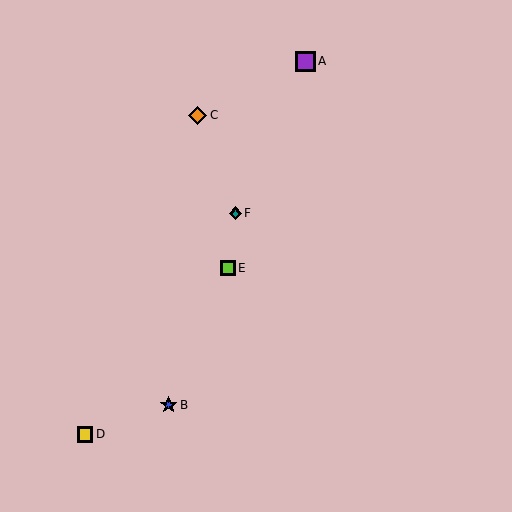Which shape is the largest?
The purple square (labeled A) is the largest.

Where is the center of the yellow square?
The center of the yellow square is at (85, 434).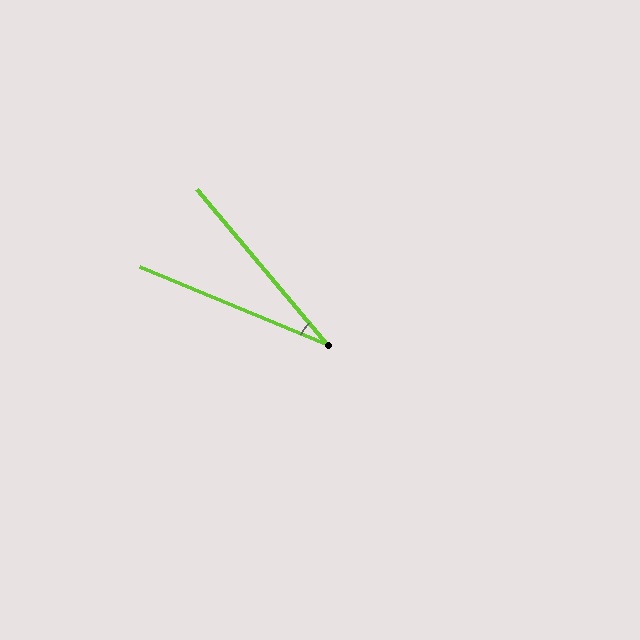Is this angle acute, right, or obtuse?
It is acute.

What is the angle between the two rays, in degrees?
Approximately 27 degrees.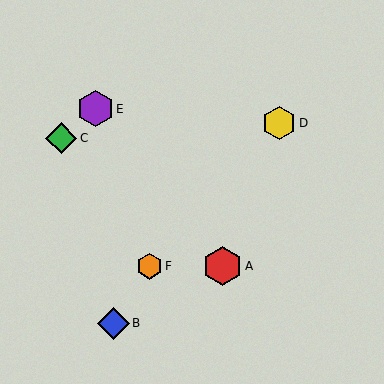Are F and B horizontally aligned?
No, F is at y≈266 and B is at y≈323.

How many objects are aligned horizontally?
2 objects (A, F) are aligned horizontally.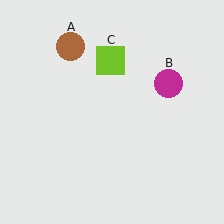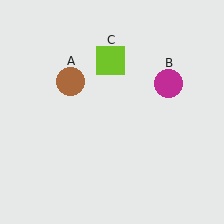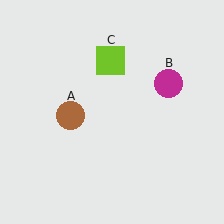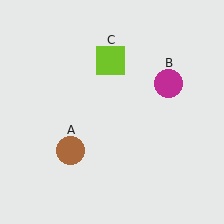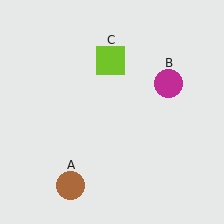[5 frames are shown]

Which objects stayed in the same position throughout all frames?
Magenta circle (object B) and lime square (object C) remained stationary.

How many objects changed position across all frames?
1 object changed position: brown circle (object A).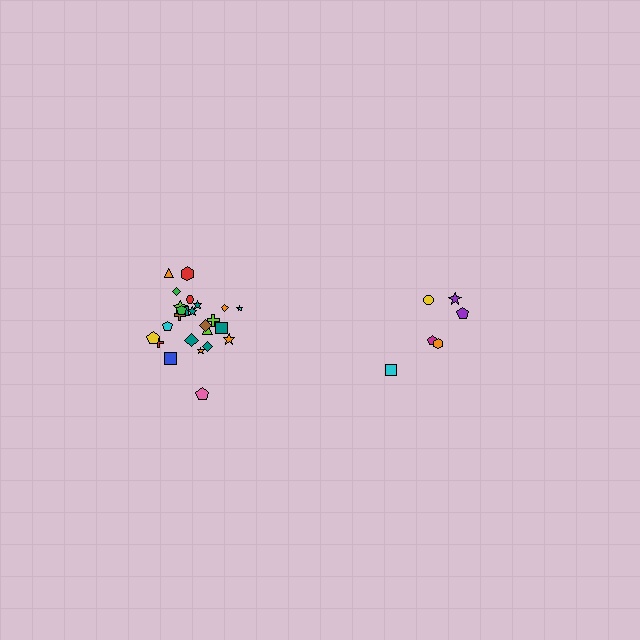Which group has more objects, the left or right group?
The left group.